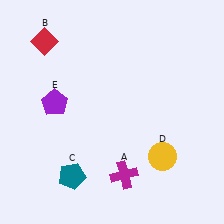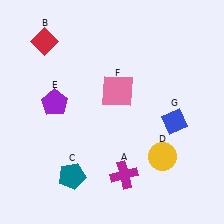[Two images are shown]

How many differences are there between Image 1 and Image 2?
There are 2 differences between the two images.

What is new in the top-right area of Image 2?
A pink square (F) was added in the top-right area of Image 2.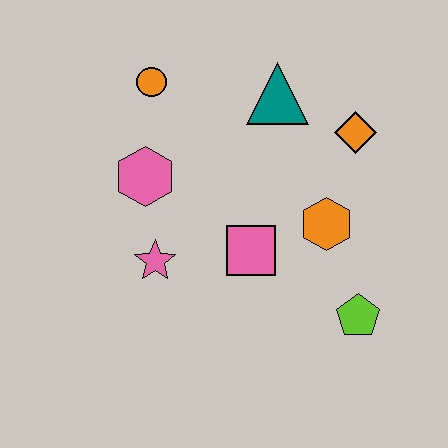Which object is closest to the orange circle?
The pink hexagon is closest to the orange circle.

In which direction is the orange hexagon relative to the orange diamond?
The orange hexagon is below the orange diamond.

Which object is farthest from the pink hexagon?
The lime pentagon is farthest from the pink hexagon.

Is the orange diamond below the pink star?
No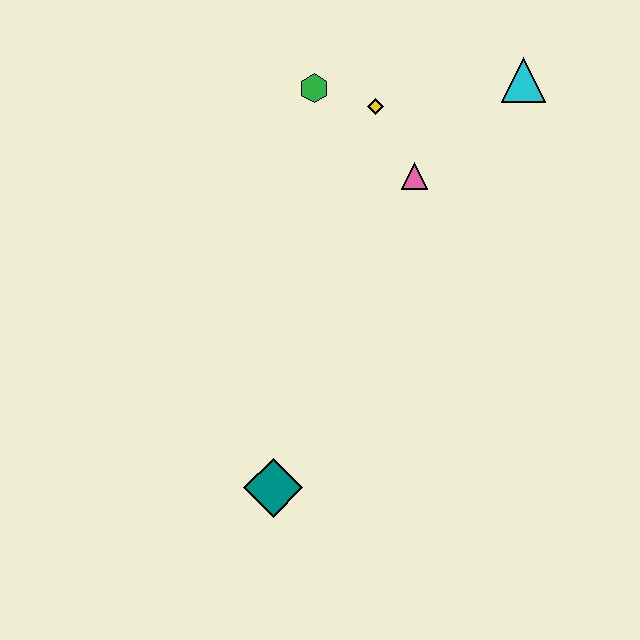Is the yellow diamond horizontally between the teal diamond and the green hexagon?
No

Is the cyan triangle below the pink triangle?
No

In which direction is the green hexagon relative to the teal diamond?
The green hexagon is above the teal diamond.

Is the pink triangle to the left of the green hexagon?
No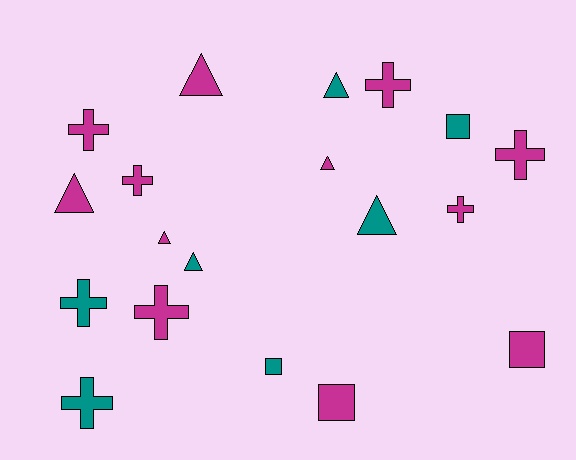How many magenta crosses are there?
There are 6 magenta crosses.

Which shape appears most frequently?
Cross, with 8 objects.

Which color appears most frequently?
Magenta, with 12 objects.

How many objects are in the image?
There are 19 objects.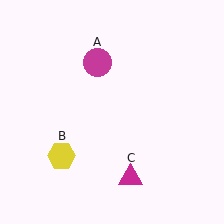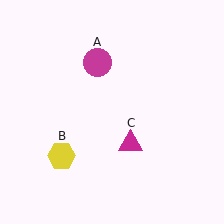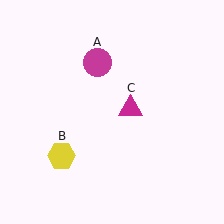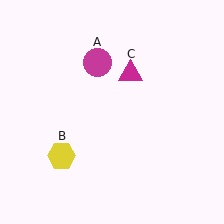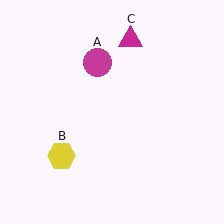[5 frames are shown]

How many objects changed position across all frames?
1 object changed position: magenta triangle (object C).